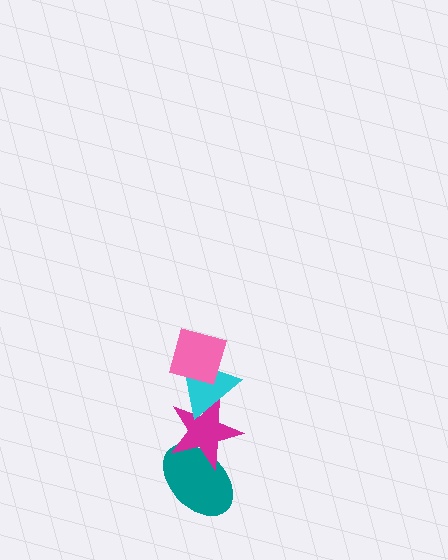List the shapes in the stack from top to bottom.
From top to bottom: the pink diamond, the cyan triangle, the magenta star, the teal ellipse.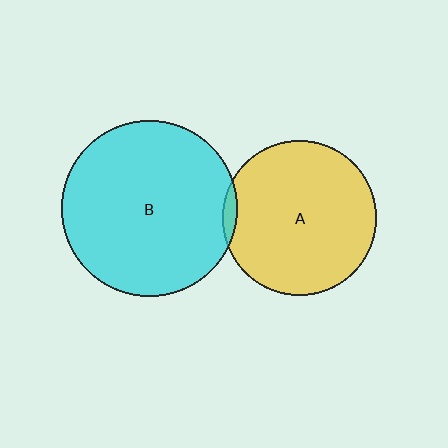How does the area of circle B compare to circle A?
Approximately 1.3 times.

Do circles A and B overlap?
Yes.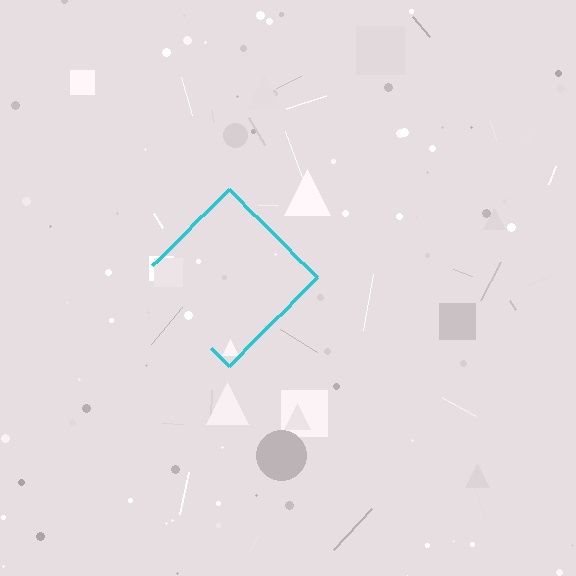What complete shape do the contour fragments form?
The contour fragments form a diamond.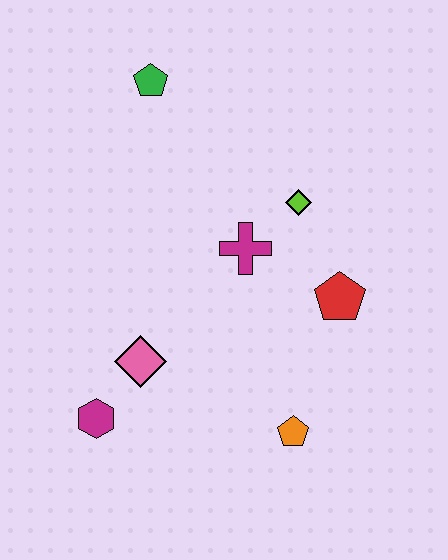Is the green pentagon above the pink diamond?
Yes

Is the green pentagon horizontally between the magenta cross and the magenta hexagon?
Yes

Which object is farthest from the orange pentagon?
The green pentagon is farthest from the orange pentagon.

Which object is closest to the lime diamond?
The magenta cross is closest to the lime diamond.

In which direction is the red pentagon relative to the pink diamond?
The red pentagon is to the right of the pink diamond.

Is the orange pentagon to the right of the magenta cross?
Yes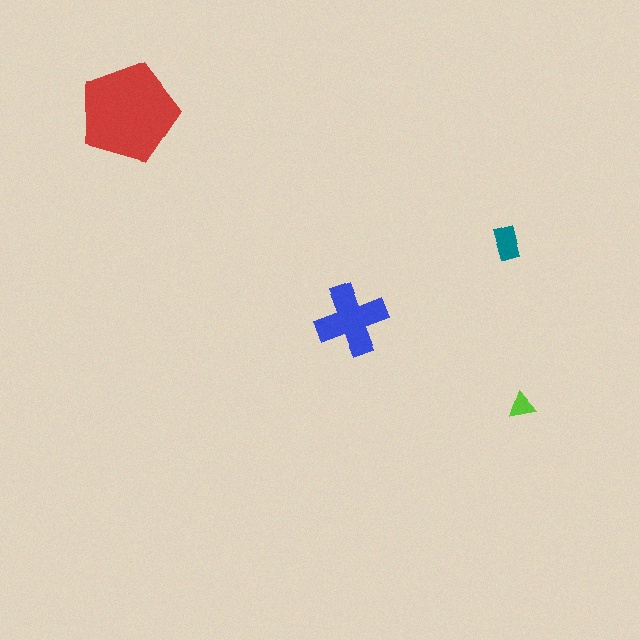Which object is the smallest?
The lime triangle.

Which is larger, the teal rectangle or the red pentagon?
The red pentagon.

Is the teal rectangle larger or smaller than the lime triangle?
Larger.